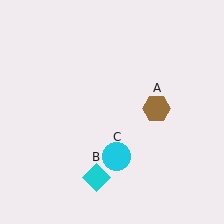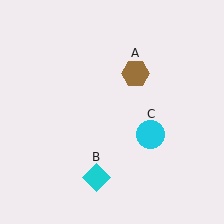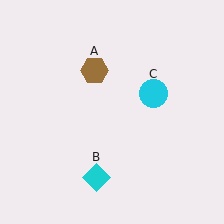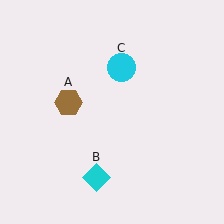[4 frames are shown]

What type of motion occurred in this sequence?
The brown hexagon (object A), cyan circle (object C) rotated counterclockwise around the center of the scene.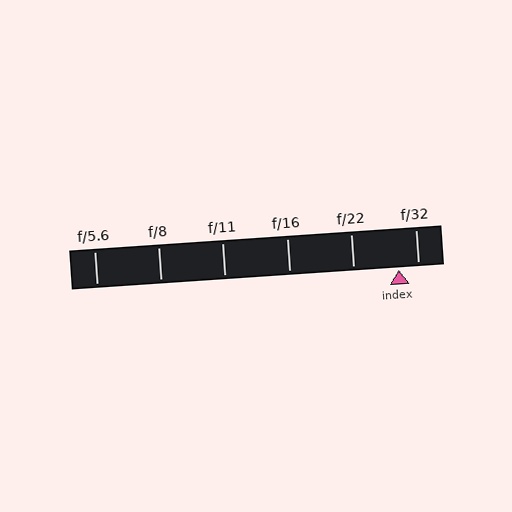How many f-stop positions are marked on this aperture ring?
There are 6 f-stop positions marked.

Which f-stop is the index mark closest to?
The index mark is closest to f/32.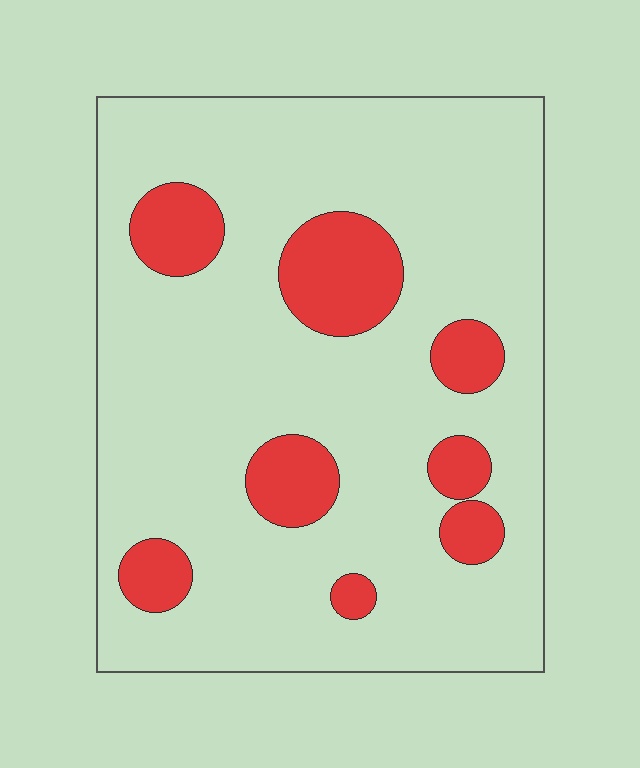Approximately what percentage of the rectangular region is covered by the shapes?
Approximately 15%.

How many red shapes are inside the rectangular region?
8.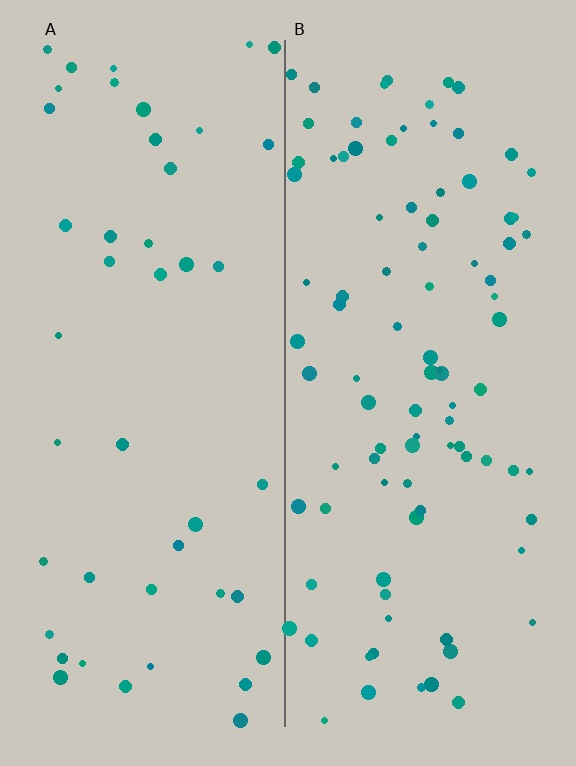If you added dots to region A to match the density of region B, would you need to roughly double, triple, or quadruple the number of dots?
Approximately double.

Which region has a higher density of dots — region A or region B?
B (the right).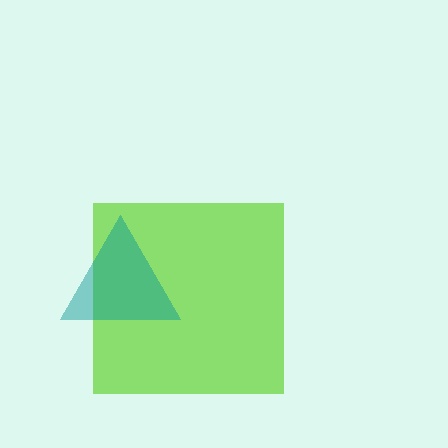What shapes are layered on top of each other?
The layered shapes are: a lime square, a teal triangle.